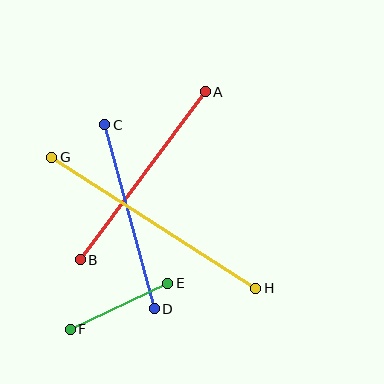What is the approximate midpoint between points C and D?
The midpoint is at approximately (129, 217) pixels.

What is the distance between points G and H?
The distance is approximately 242 pixels.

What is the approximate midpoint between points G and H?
The midpoint is at approximately (154, 223) pixels.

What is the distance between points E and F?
The distance is approximately 108 pixels.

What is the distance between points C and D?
The distance is approximately 191 pixels.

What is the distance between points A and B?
The distance is approximately 210 pixels.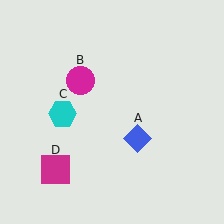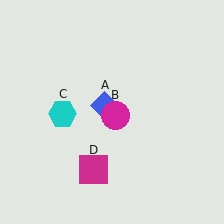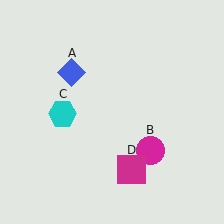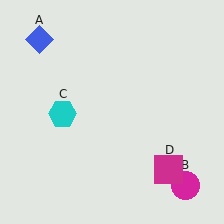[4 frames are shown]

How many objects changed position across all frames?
3 objects changed position: blue diamond (object A), magenta circle (object B), magenta square (object D).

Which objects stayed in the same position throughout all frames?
Cyan hexagon (object C) remained stationary.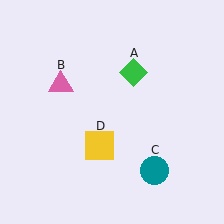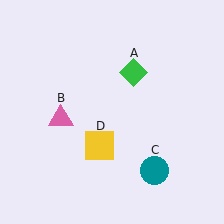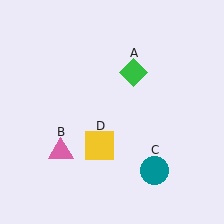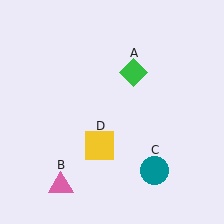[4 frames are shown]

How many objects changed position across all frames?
1 object changed position: pink triangle (object B).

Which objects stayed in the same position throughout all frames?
Green diamond (object A) and teal circle (object C) and yellow square (object D) remained stationary.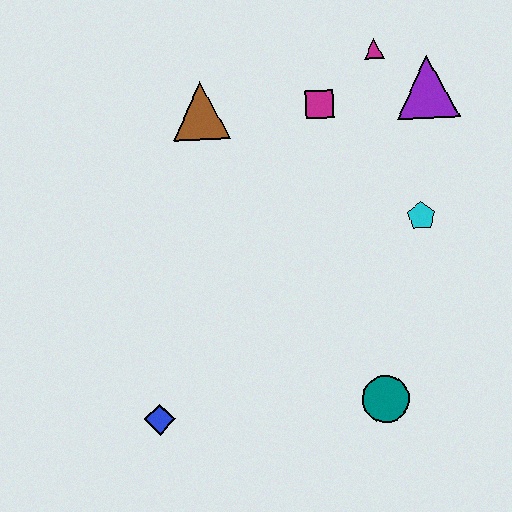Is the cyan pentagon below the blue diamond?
No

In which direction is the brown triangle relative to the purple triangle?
The brown triangle is to the left of the purple triangle.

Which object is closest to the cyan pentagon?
The purple triangle is closest to the cyan pentagon.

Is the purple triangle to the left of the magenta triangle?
No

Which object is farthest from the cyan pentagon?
The blue diamond is farthest from the cyan pentagon.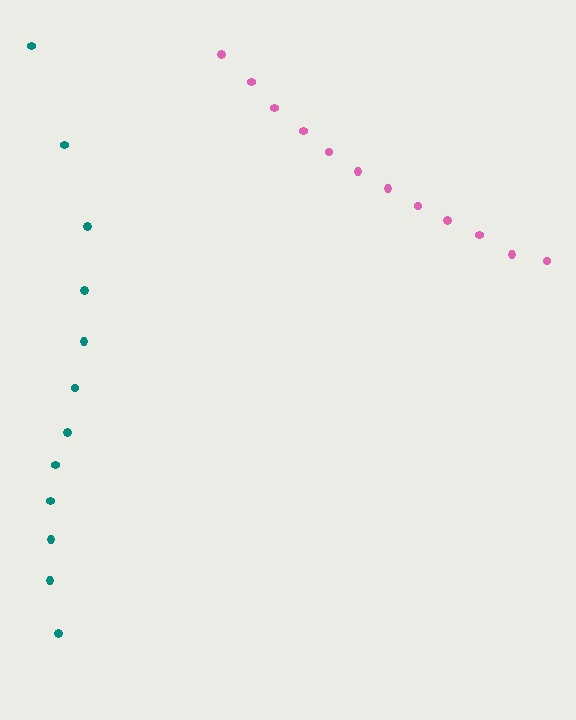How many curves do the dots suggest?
There are 2 distinct paths.